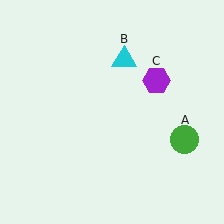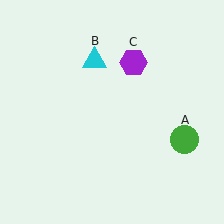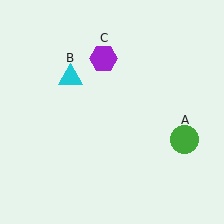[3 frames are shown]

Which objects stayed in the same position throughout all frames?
Green circle (object A) remained stationary.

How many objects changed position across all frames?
2 objects changed position: cyan triangle (object B), purple hexagon (object C).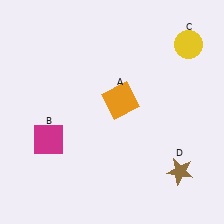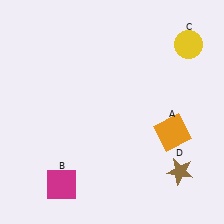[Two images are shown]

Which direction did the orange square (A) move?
The orange square (A) moved right.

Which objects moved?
The objects that moved are: the orange square (A), the magenta square (B).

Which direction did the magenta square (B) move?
The magenta square (B) moved down.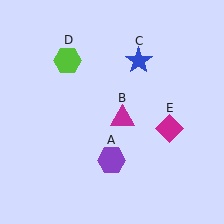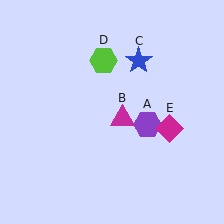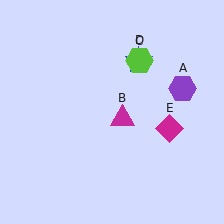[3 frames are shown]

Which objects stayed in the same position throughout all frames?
Magenta triangle (object B) and blue star (object C) and magenta diamond (object E) remained stationary.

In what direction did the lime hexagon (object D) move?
The lime hexagon (object D) moved right.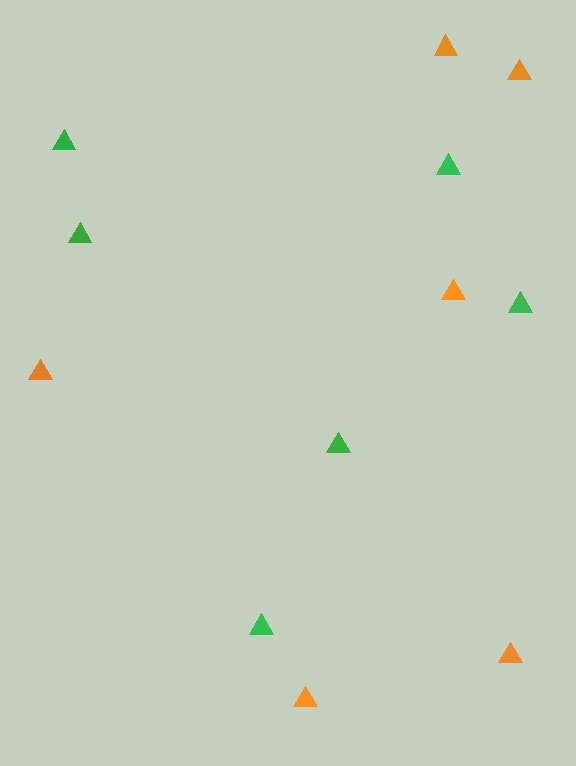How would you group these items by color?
There are 2 groups: one group of orange triangles (6) and one group of green triangles (6).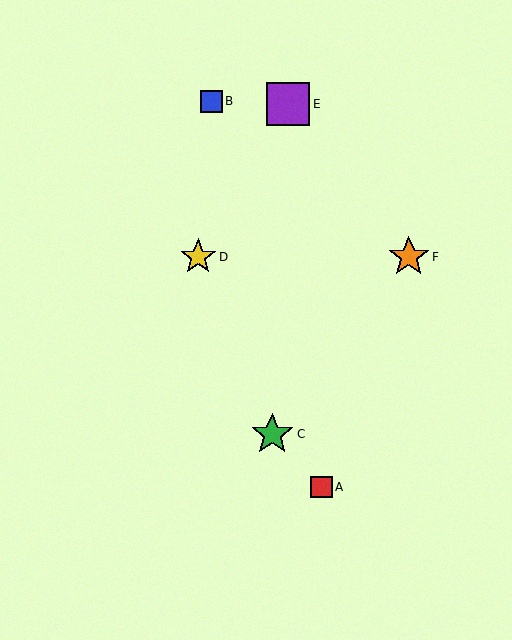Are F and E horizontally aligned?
No, F is at y≈257 and E is at y≈104.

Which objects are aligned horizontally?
Objects D, F are aligned horizontally.